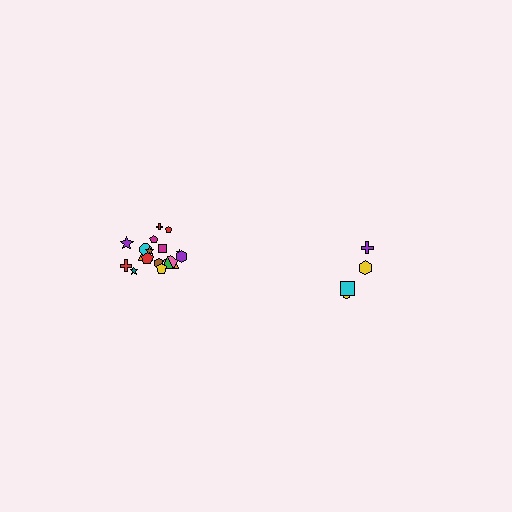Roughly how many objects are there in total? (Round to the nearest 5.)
Roughly 20 objects in total.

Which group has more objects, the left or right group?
The left group.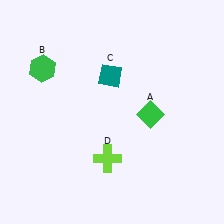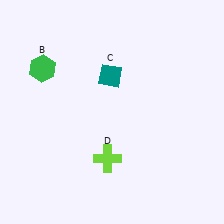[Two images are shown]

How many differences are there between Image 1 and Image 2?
There is 1 difference between the two images.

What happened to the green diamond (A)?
The green diamond (A) was removed in Image 2. It was in the bottom-right area of Image 1.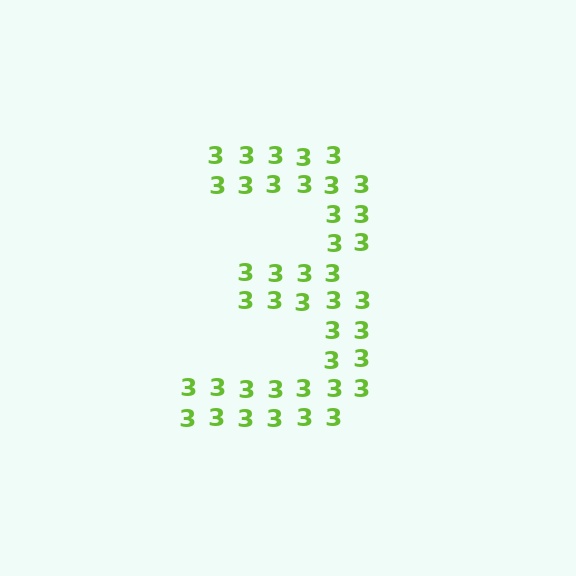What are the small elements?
The small elements are digit 3's.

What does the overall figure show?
The overall figure shows the digit 3.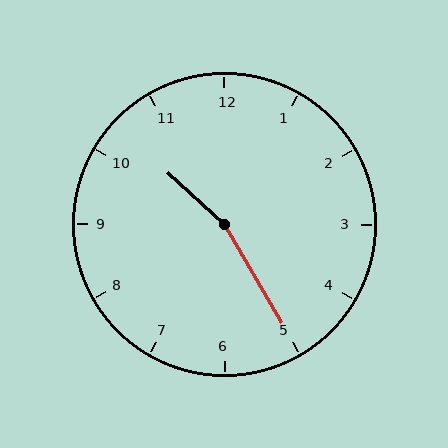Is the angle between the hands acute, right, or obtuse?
It is obtuse.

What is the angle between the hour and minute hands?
Approximately 162 degrees.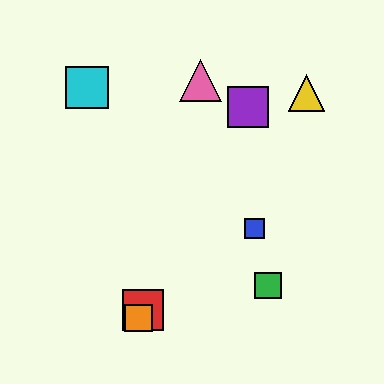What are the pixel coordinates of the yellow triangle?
The yellow triangle is at (306, 93).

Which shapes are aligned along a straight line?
The red square, the purple square, the orange square are aligned along a straight line.